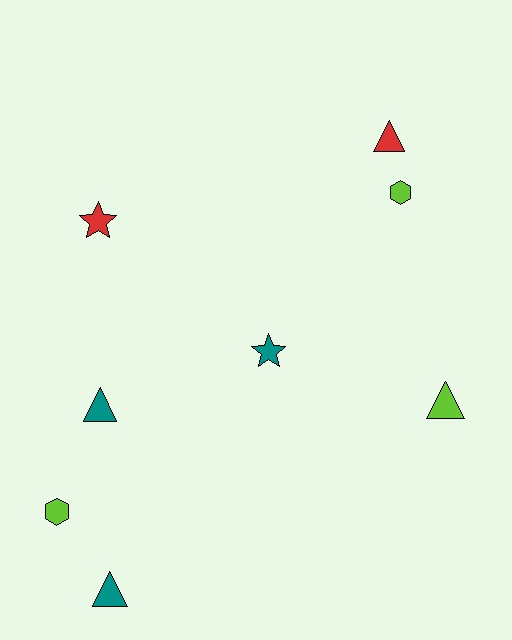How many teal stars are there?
There is 1 teal star.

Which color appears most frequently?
Teal, with 3 objects.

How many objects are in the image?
There are 8 objects.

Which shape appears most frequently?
Triangle, with 4 objects.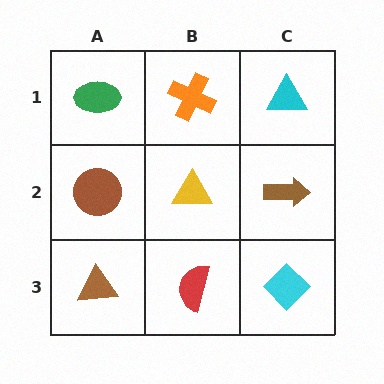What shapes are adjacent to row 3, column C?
A brown arrow (row 2, column C), a red semicircle (row 3, column B).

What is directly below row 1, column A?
A brown circle.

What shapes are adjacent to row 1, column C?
A brown arrow (row 2, column C), an orange cross (row 1, column B).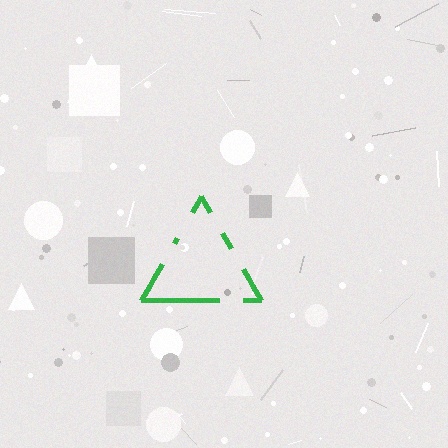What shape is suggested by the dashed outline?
The dashed outline suggests a triangle.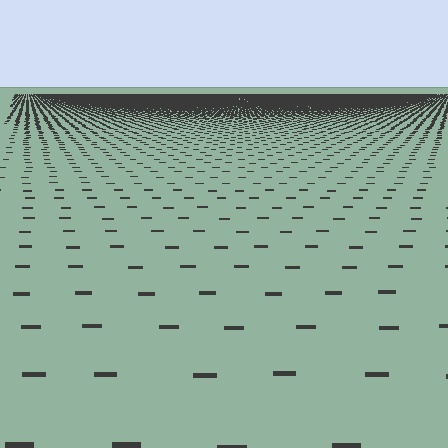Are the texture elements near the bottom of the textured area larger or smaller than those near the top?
Larger. Near the bottom, elements are closer to the viewer and appear at a bigger on-screen size.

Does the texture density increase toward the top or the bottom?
Density increases toward the top.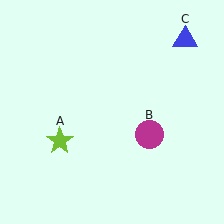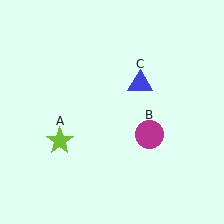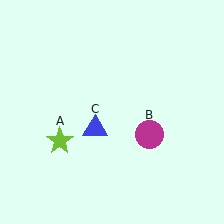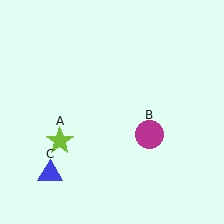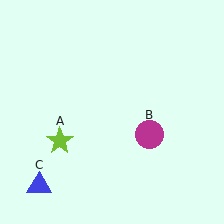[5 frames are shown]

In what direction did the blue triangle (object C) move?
The blue triangle (object C) moved down and to the left.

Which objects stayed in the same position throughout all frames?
Lime star (object A) and magenta circle (object B) remained stationary.